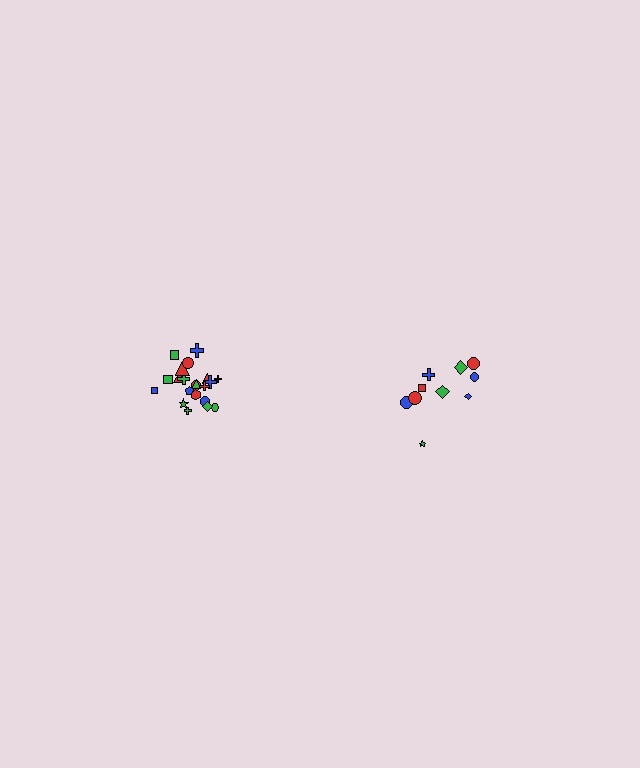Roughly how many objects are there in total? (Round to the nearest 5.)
Roughly 30 objects in total.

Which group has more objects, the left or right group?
The left group.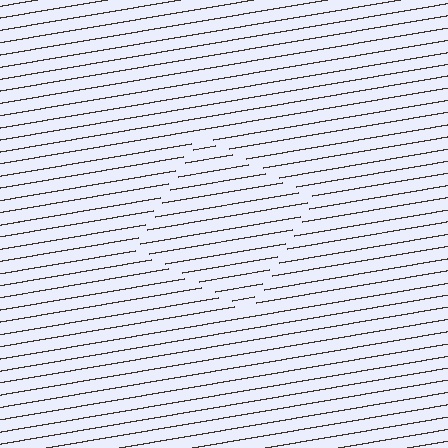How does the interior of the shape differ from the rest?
The interior of the shape contains the same grating, shifted by half a period — the contour is defined by the phase discontinuity where line-ends from the inner and outer gratings abut.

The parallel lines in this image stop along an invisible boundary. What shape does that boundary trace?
An illusory square. The interior of the shape contains the same grating, shifted by half a period — the contour is defined by the phase discontinuity where line-ends from the inner and outer gratings abut.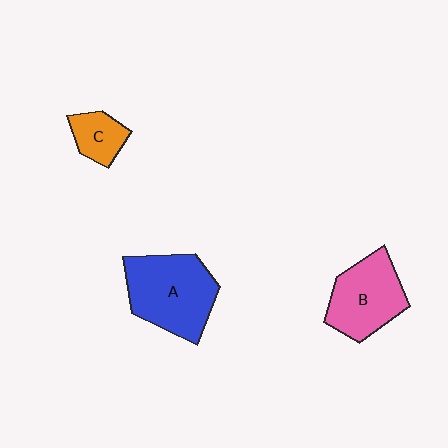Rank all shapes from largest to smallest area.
From largest to smallest: A (blue), B (pink), C (orange).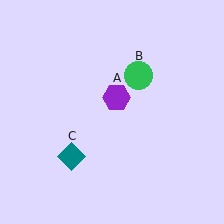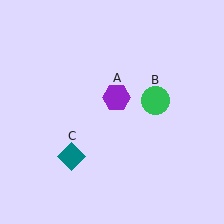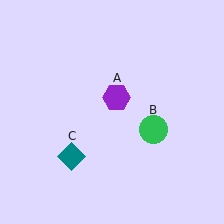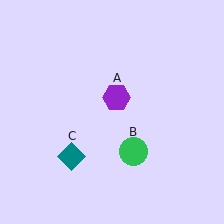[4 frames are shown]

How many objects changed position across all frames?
1 object changed position: green circle (object B).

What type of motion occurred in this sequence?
The green circle (object B) rotated clockwise around the center of the scene.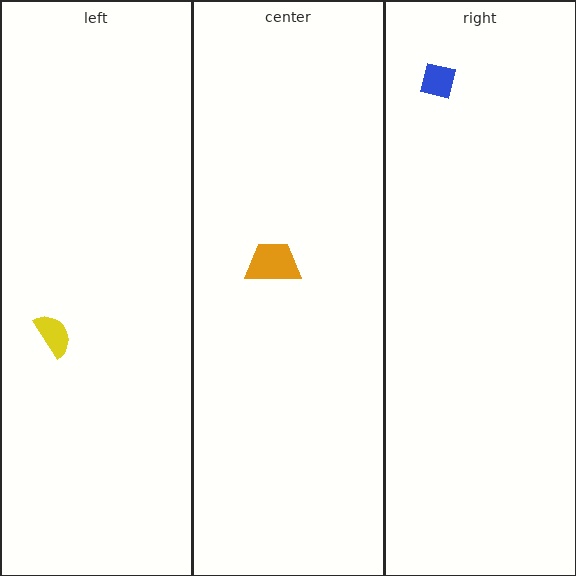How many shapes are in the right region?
1.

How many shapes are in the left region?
1.